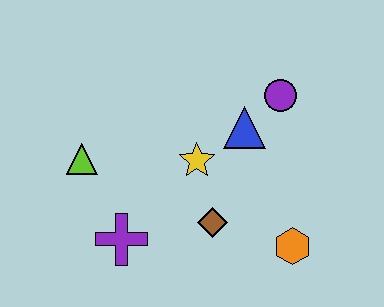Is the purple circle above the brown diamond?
Yes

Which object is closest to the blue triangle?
The purple circle is closest to the blue triangle.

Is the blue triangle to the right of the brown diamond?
Yes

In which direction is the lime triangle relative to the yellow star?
The lime triangle is to the left of the yellow star.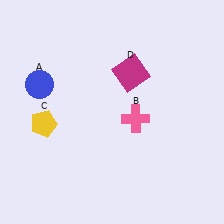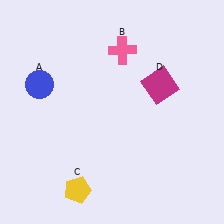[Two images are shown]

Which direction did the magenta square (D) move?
The magenta square (D) moved right.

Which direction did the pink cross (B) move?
The pink cross (B) moved up.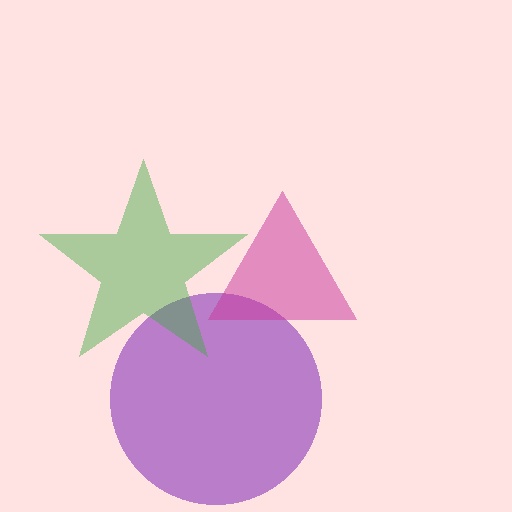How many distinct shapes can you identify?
There are 3 distinct shapes: a purple circle, a green star, a magenta triangle.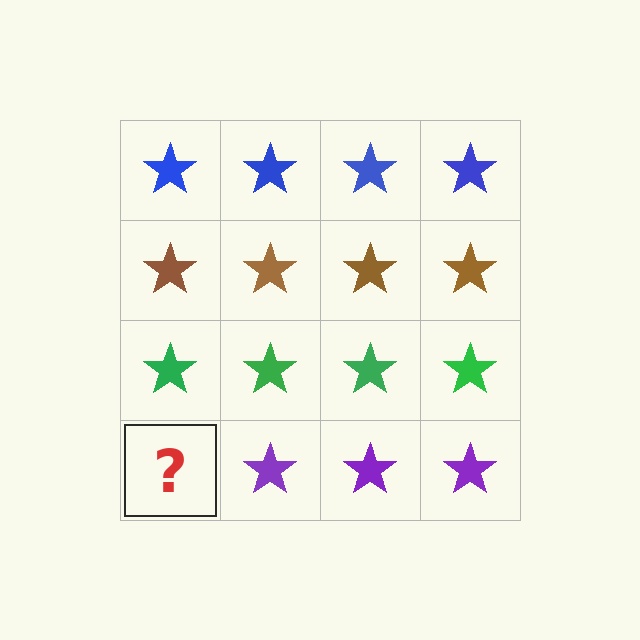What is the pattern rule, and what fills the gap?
The rule is that each row has a consistent color. The gap should be filled with a purple star.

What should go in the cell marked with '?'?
The missing cell should contain a purple star.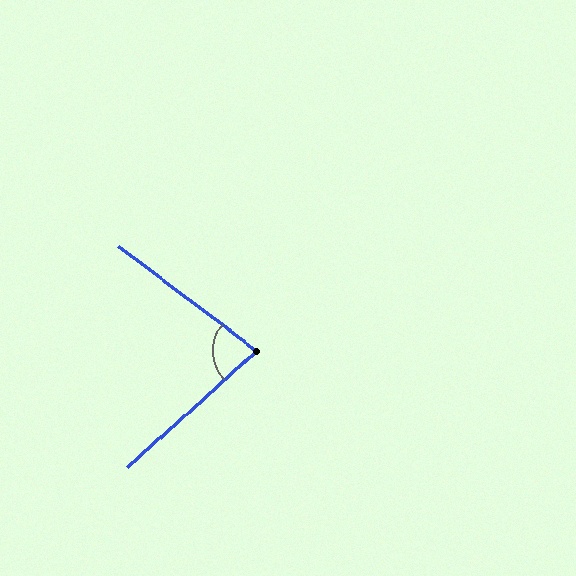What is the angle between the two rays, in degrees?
Approximately 80 degrees.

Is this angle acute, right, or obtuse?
It is acute.